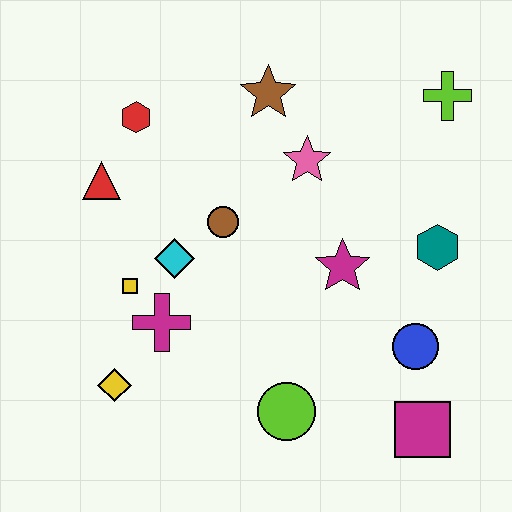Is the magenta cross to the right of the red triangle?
Yes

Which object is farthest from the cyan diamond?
The lime cross is farthest from the cyan diamond.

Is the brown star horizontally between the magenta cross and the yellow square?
No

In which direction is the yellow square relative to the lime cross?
The yellow square is to the left of the lime cross.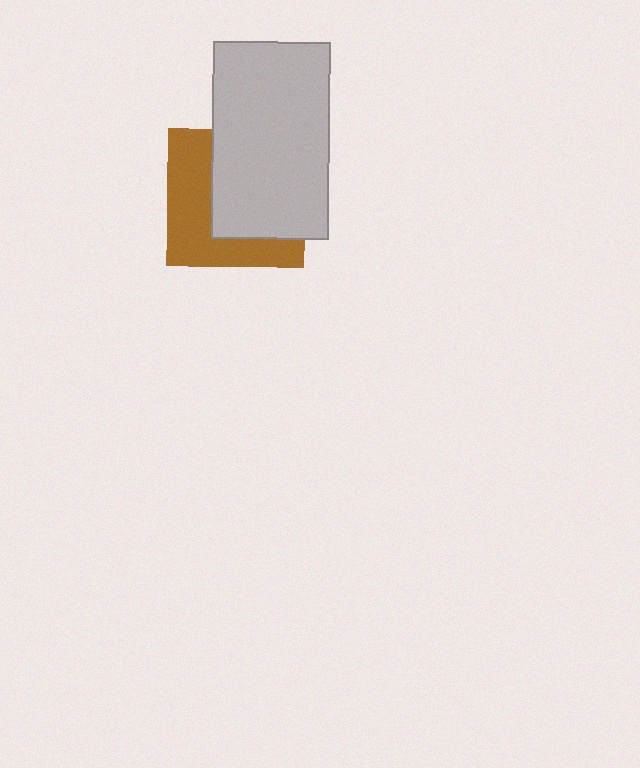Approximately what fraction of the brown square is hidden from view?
Roughly 54% of the brown square is hidden behind the light gray rectangle.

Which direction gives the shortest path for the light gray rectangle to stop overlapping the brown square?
Moving right gives the shortest separation.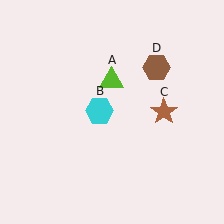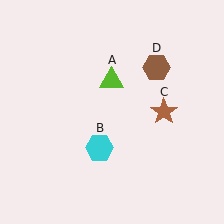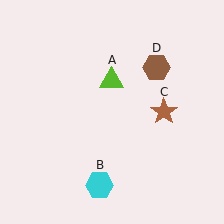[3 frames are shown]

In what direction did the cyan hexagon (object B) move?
The cyan hexagon (object B) moved down.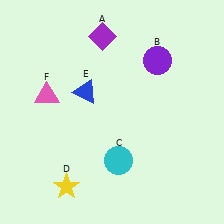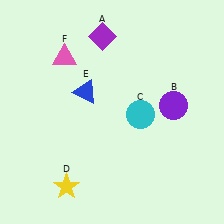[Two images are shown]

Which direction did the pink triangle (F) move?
The pink triangle (F) moved up.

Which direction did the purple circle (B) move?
The purple circle (B) moved down.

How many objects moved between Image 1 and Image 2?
3 objects moved between the two images.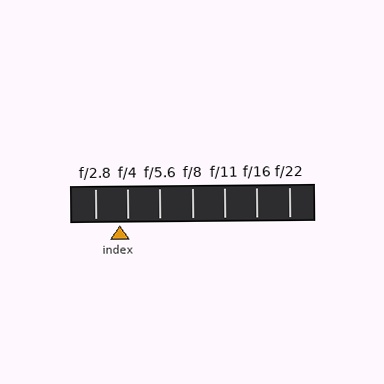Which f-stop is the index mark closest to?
The index mark is closest to f/4.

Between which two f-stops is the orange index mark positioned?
The index mark is between f/2.8 and f/4.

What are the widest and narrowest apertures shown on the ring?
The widest aperture shown is f/2.8 and the narrowest is f/22.